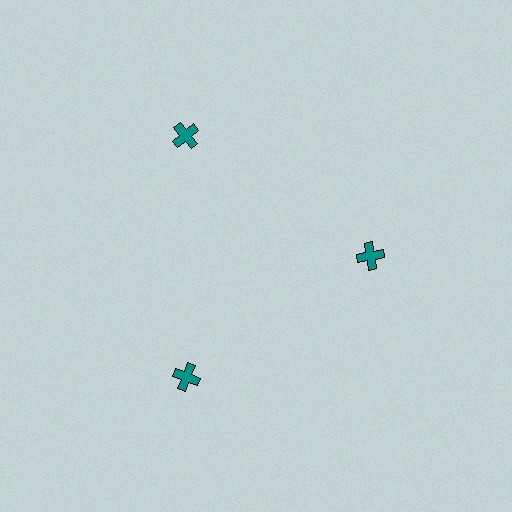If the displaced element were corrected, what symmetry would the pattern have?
It would have 3-fold rotational symmetry — the pattern would map onto itself every 120 degrees.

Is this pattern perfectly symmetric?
No. The 3 teal crosses are arranged in a ring, but one element near the 3 o'clock position is pulled inward toward the center, breaking the 3-fold rotational symmetry.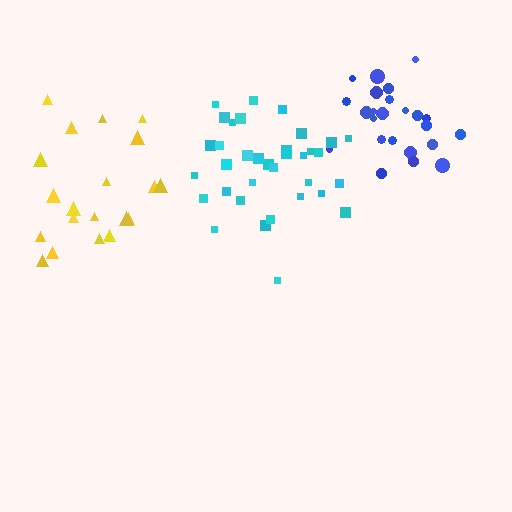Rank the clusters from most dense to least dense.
blue, cyan, yellow.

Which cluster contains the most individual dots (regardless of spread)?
Cyan (35).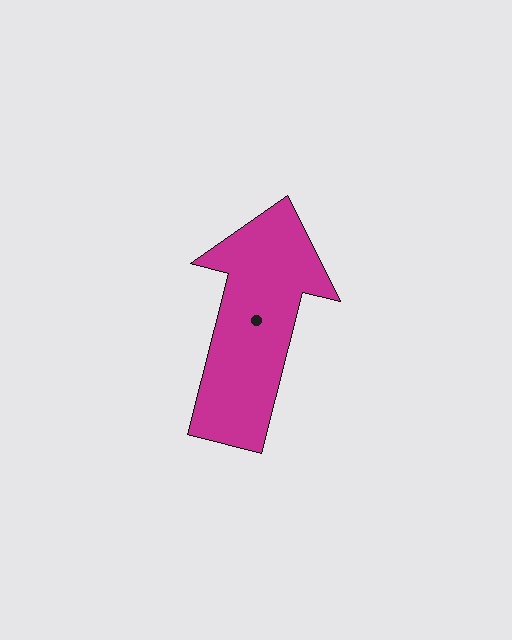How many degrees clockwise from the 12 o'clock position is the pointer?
Approximately 14 degrees.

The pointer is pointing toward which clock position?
Roughly 12 o'clock.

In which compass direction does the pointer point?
North.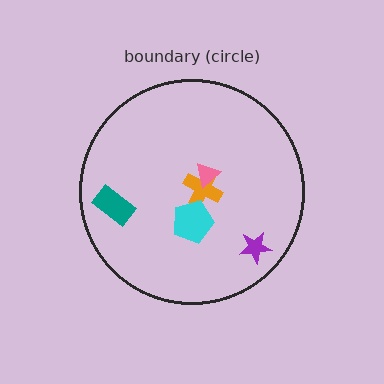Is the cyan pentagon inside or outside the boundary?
Inside.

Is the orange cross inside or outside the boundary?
Inside.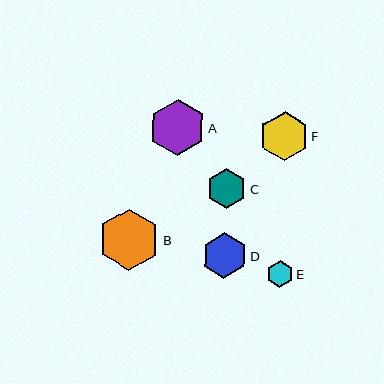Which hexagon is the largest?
Hexagon B is the largest with a size of approximately 61 pixels.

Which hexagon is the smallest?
Hexagon E is the smallest with a size of approximately 26 pixels.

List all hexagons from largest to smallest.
From largest to smallest: B, A, F, D, C, E.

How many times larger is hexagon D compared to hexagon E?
Hexagon D is approximately 1.7 times the size of hexagon E.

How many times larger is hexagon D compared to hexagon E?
Hexagon D is approximately 1.7 times the size of hexagon E.